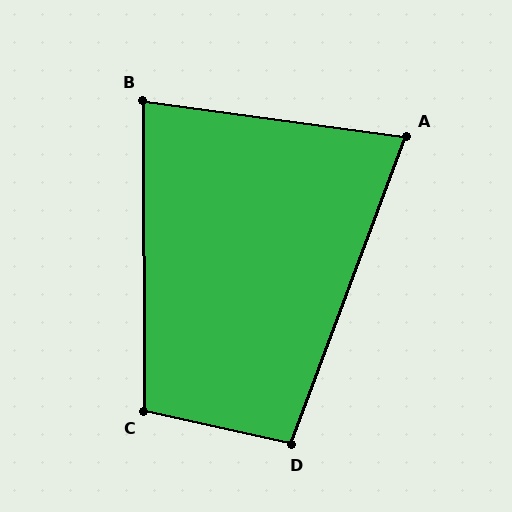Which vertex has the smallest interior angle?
A, at approximately 77 degrees.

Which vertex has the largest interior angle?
C, at approximately 103 degrees.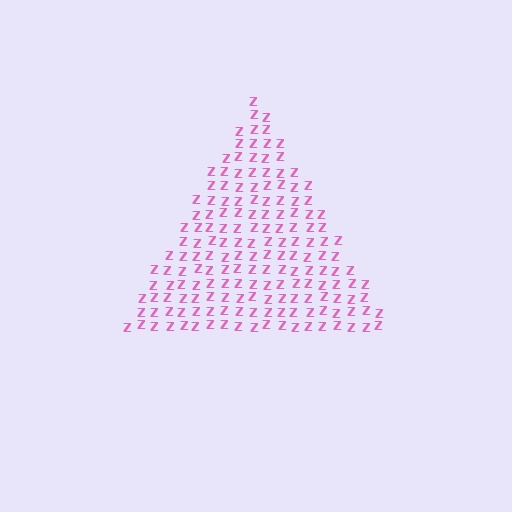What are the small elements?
The small elements are letter Z's.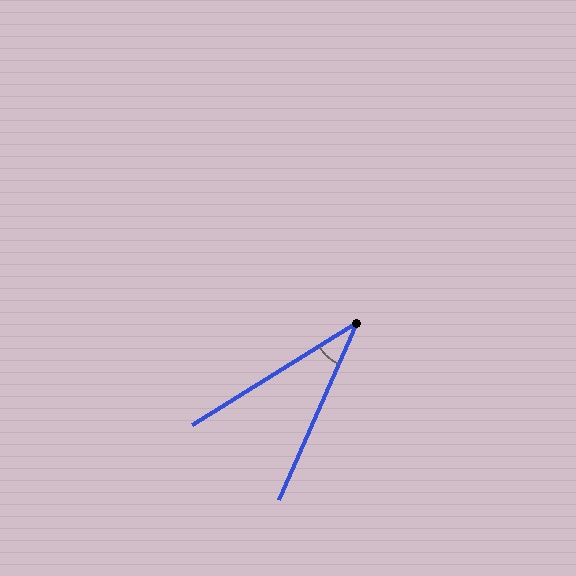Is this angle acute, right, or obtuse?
It is acute.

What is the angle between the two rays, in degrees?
Approximately 35 degrees.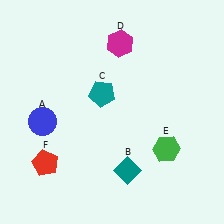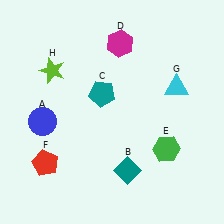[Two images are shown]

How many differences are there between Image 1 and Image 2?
There are 2 differences between the two images.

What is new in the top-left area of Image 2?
A lime star (H) was added in the top-left area of Image 2.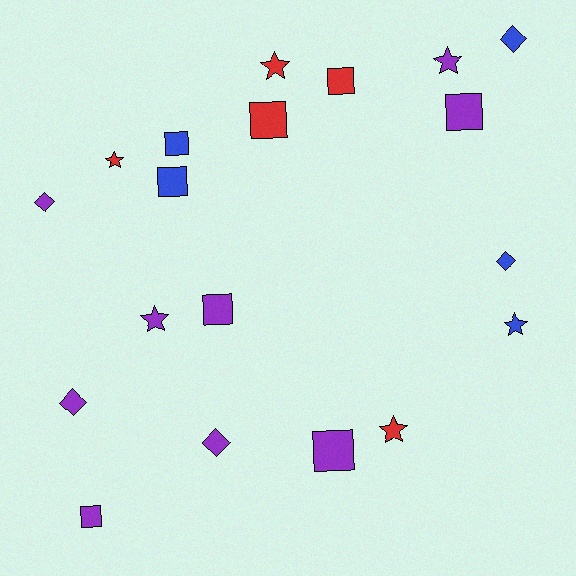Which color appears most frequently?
Purple, with 9 objects.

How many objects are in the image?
There are 19 objects.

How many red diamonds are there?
There are no red diamonds.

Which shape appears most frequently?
Square, with 8 objects.